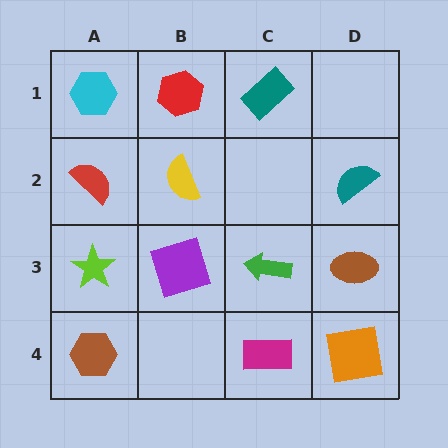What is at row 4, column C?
A magenta rectangle.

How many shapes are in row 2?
3 shapes.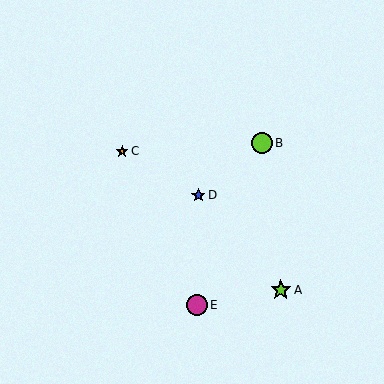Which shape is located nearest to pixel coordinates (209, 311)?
The magenta circle (labeled E) at (197, 305) is nearest to that location.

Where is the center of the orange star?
The center of the orange star is at (122, 151).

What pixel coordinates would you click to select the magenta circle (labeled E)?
Click at (197, 305) to select the magenta circle E.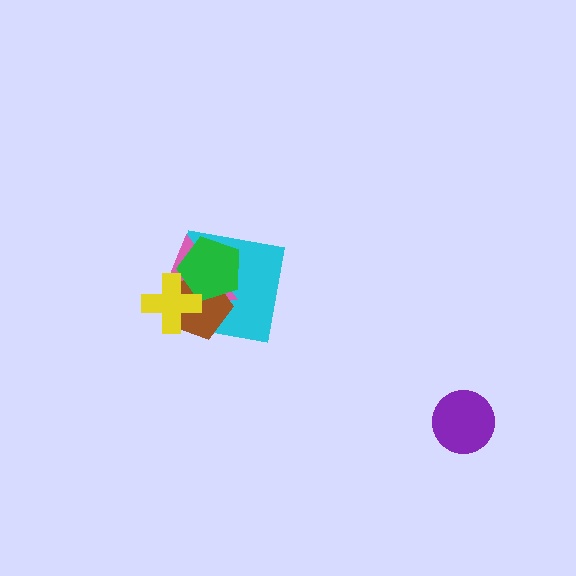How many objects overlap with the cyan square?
4 objects overlap with the cyan square.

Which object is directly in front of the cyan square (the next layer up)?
The pink triangle is directly in front of the cyan square.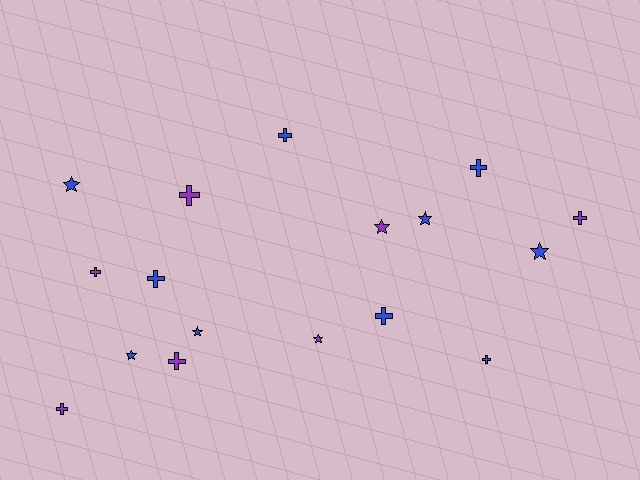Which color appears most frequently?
Blue, with 10 objects.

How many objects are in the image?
There are 17 objects.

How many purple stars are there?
There are 2 purple stars.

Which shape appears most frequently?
Cross, with 10 objects.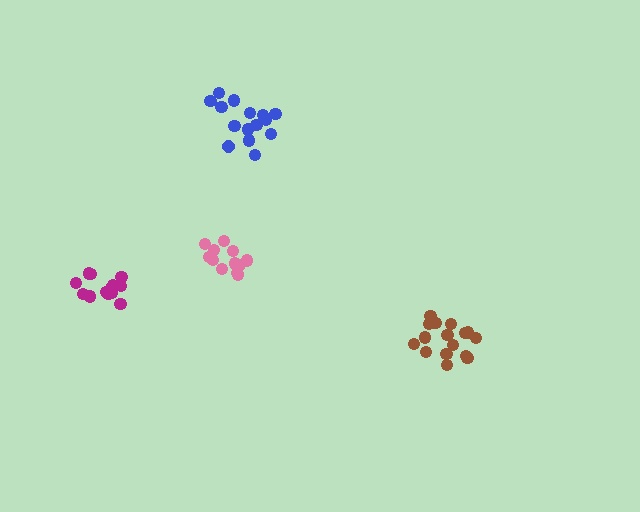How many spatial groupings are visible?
There are 4 spatial groupings.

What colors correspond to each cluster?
The clusters are colored: magenta, blue, brown, pink.